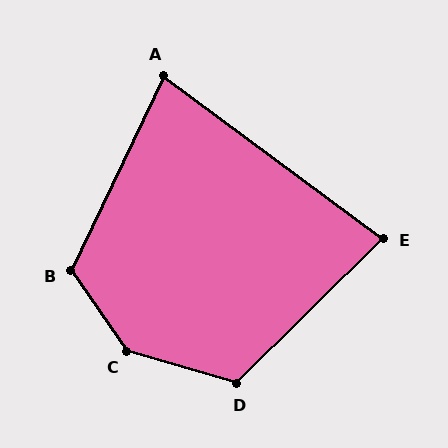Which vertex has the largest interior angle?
C, at approximately 141 degrees.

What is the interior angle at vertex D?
Approximately 119 degrees (obtuse).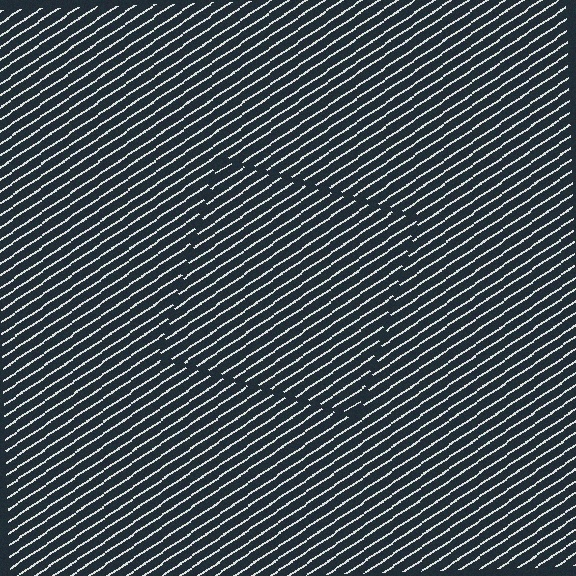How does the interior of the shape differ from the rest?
The interior of the shape contains the same grating, shifted by half a period — the contour is defined by the phase discontinuity where line-ends from the inner and outer gratings abut.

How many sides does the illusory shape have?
4 sides — the line-ends trace a square.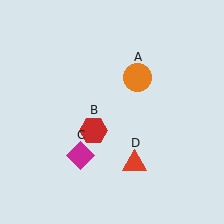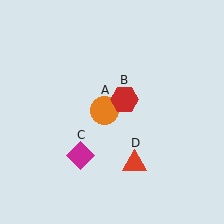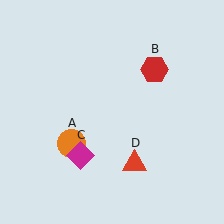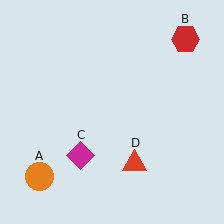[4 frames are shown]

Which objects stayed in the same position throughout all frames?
Magenta diamond (object C) and red triangle (object D) remained stationary.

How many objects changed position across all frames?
2 objects changed position: orange circle (object A), red hexagon (object B).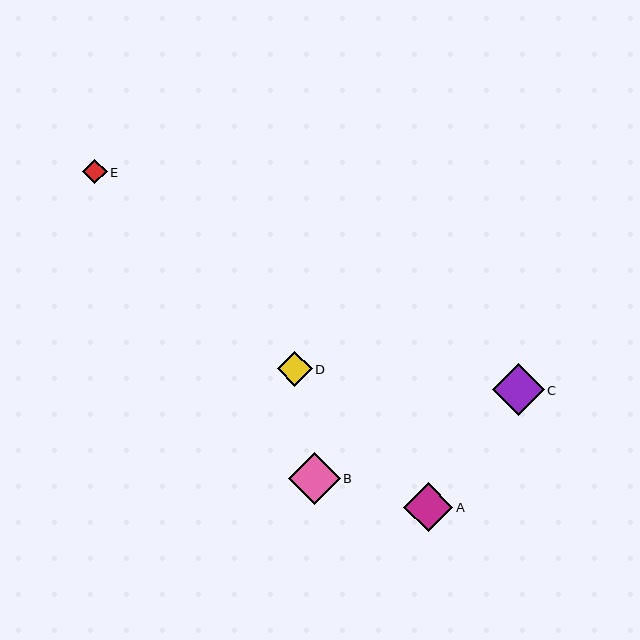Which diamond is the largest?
Diamond B is the largest with a size of approximately 52 pixels.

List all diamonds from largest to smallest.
From largest to smallest: B, C, A, D, E.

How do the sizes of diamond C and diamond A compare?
Diamond C and diamond A are approximately the same size.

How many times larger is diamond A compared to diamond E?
Diamond A is approximately 2.0 times the size of diamond E.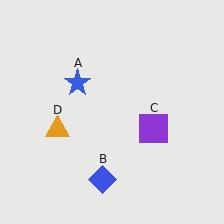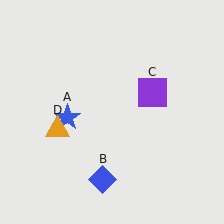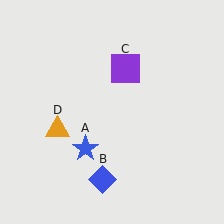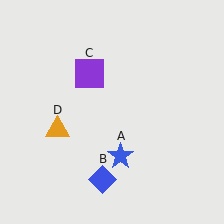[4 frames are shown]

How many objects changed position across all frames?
2 objects changed position: blue star (object A), purple square (object C).